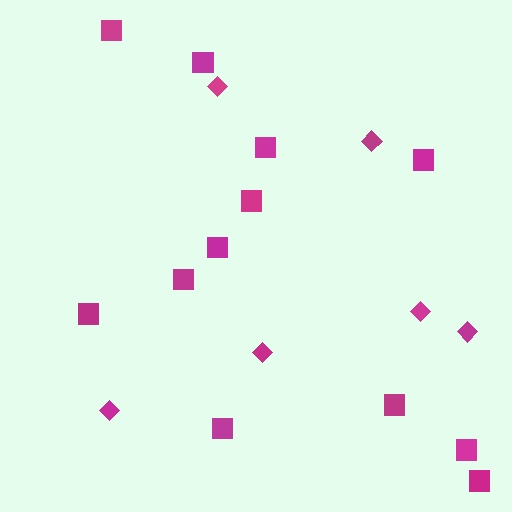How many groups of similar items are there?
There are 2 groups: one group of squares (12) and one group of diamonds (6).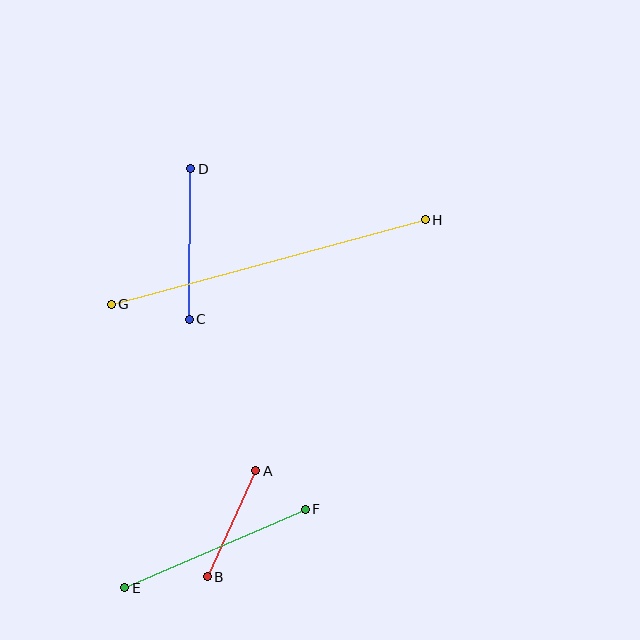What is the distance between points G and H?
The distance is approximately 325 pixels.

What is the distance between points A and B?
The distance is approximately 116 pixels.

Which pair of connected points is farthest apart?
Points G and H are farthest apart.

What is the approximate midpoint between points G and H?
The midpoint is at approximately (268, 262) pixels.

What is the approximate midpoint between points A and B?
The midpoint is at approximately (232, 524) pixels.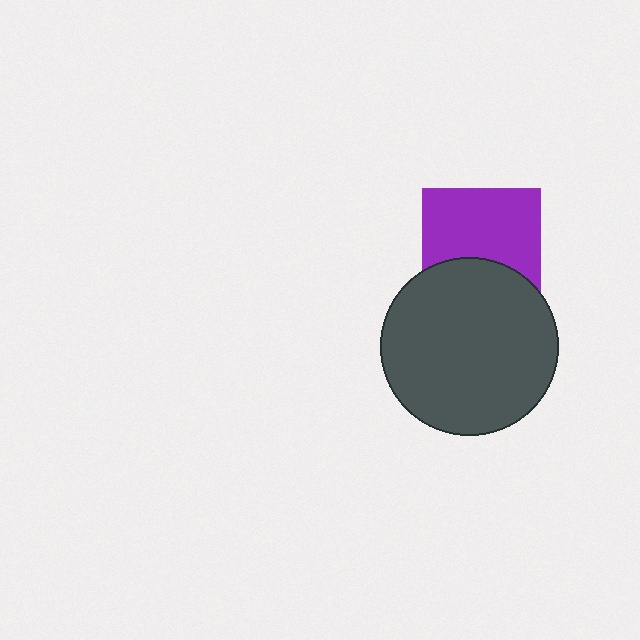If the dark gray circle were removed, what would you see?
You would see the complete purple square.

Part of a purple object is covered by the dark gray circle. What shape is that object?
It is a square.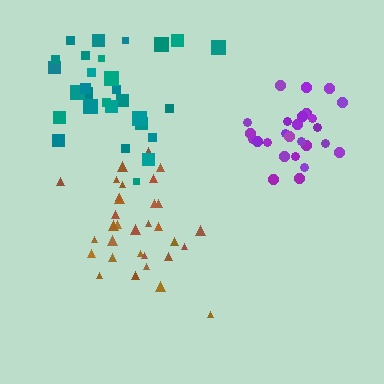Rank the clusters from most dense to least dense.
purple, brown, teal.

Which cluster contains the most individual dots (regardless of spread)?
Brown (32).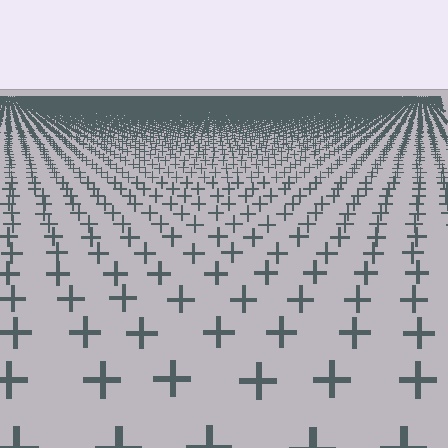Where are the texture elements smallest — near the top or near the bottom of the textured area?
Near the top.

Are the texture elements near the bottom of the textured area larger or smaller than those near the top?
Larger. Near the bottom, elements are closer to the viewer and appear at a bigger on-screen size.